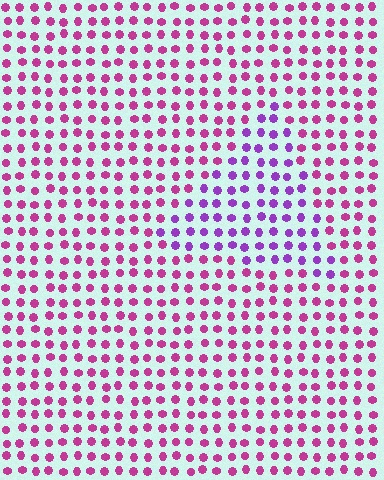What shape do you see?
I see a triangle.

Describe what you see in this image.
The image is filled with small magenta elements in a uniform arrangement. A triangle-shaped region is visible where the elements are tinted to a slightly different hue, forming a subtle color boundary.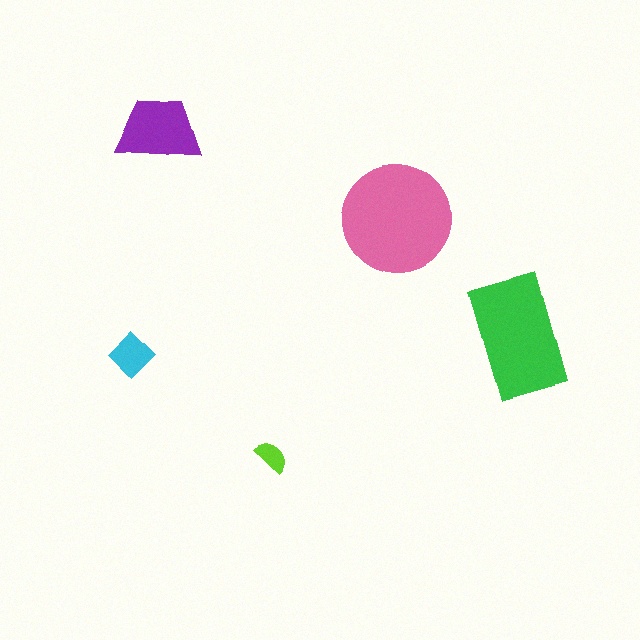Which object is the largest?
The pink circle.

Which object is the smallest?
The lime semicircle.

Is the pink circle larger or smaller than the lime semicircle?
Larger.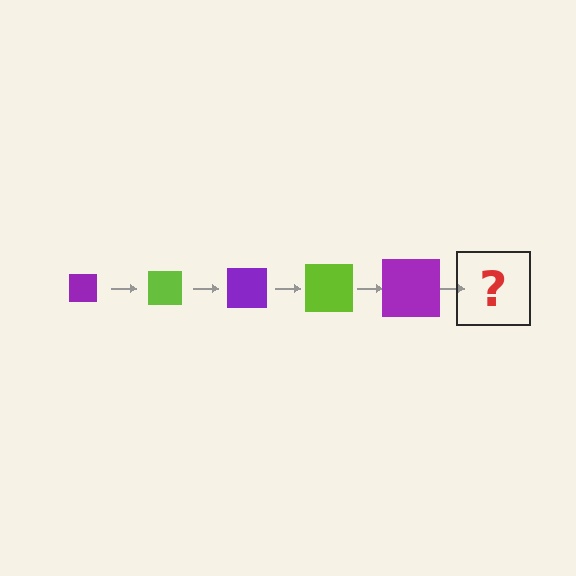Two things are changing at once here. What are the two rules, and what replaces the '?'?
The two rules are that the square grows larger each step and the color cycles through purple and lime. The '?' should be a lime square, larger than the previous one.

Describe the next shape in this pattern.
It should be a lime square, larger than the previous one.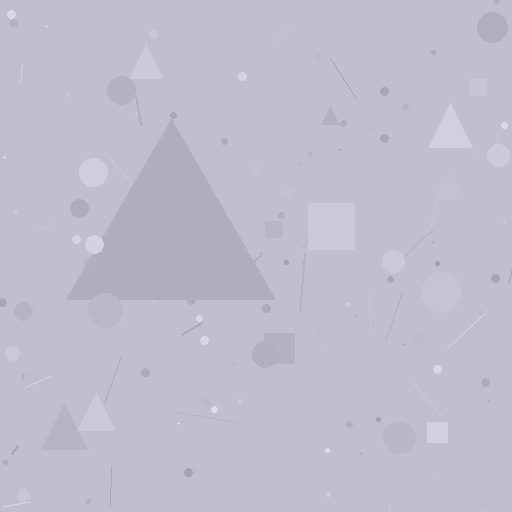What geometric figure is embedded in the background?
A triangle is embedded in the background.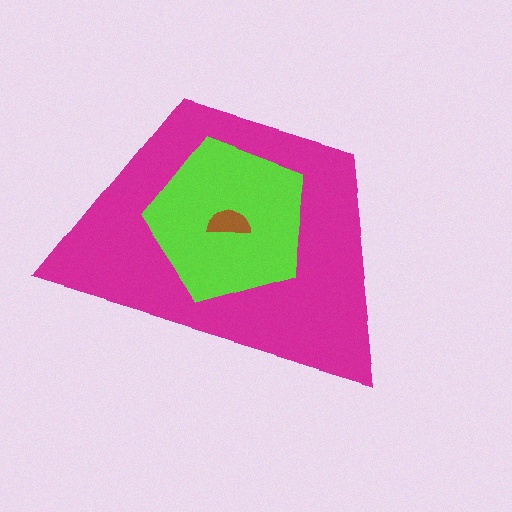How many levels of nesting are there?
3.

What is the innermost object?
The brown semicircle.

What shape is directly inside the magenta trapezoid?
The lime pentagon.